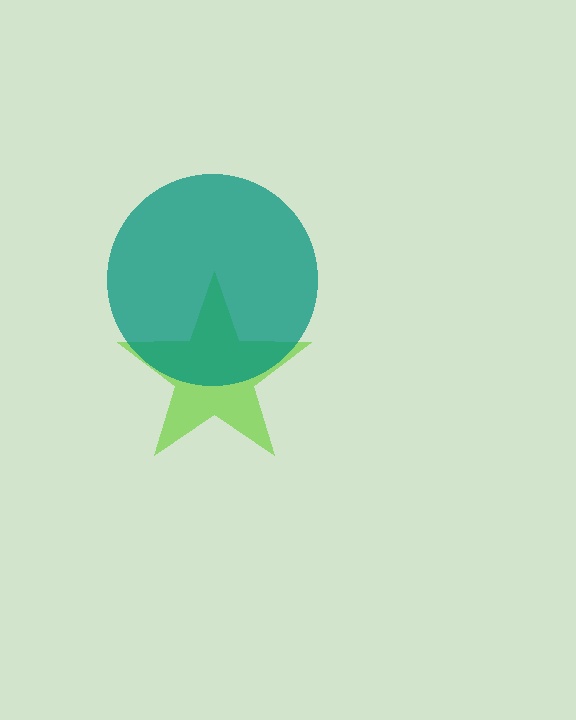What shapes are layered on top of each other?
The layered shapes are: a lime star, a teal circle.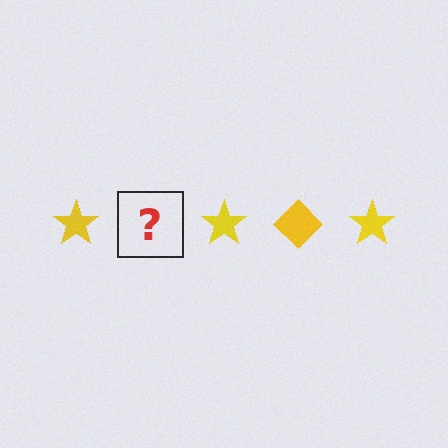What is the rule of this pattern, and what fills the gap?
The rule is that the pattern cycles through star, diamond shapes in yellow. The gap should be filled with a yellow diamond.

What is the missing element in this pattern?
The missing element is a yellow diamond.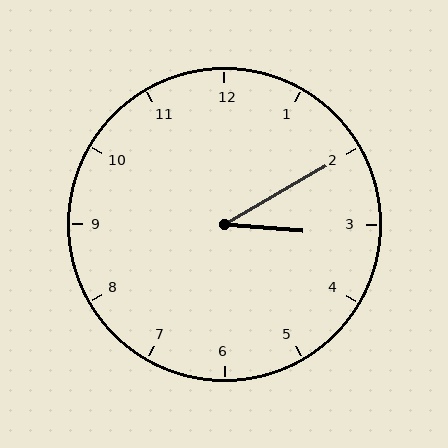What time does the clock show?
3:10.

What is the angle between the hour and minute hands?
Approximately 35 degrees.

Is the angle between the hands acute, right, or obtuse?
It is acute.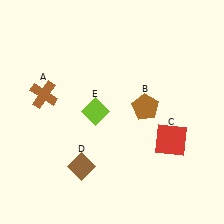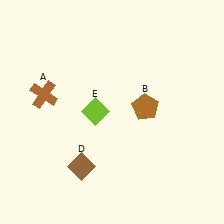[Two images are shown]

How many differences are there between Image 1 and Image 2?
There is 1 difference between the two images.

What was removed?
The red square (C) was removed in Image 2.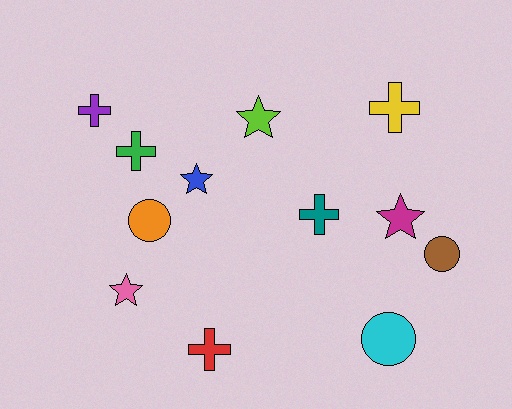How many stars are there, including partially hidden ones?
There are 4 stars.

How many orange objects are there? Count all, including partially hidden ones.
There is 1 orange object.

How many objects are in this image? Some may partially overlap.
There are 12 objects.